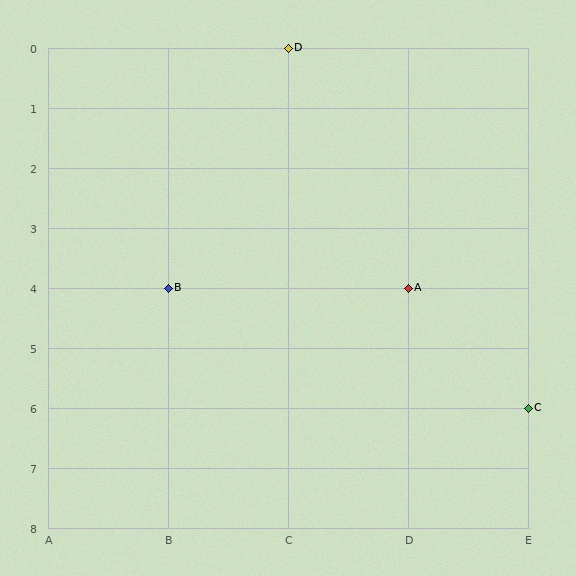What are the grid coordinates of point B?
Point B is at grid coordinates (B, 4).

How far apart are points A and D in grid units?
Points A and D are 1 column and 4 rows apart (about 4.1 grid units diagonally).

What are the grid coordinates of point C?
Point C is at grid coordinates (E, 6).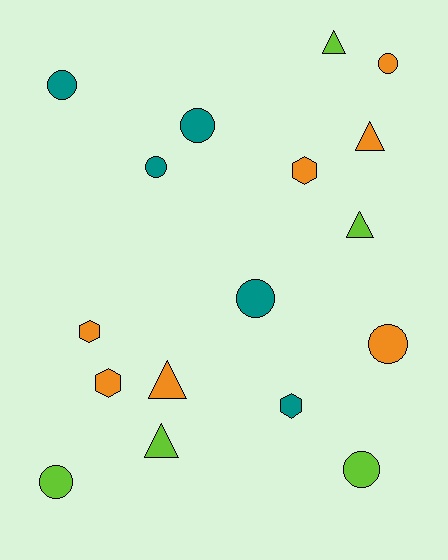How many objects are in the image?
There are 17 objects.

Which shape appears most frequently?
Circle, with 8 objects.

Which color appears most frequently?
Orange, with 7 objects.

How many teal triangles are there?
There are no teal triangles.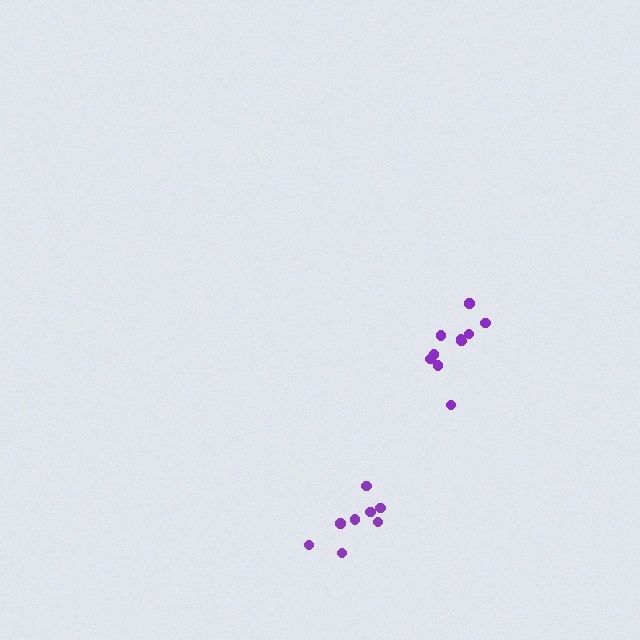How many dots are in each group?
Group 1: 10 dots, Group 2: 8 dots (18 total).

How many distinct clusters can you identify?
There are 2 distinct clusters.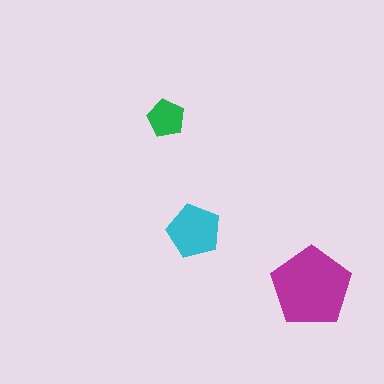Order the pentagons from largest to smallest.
the magenta one, the cyan one, the green one.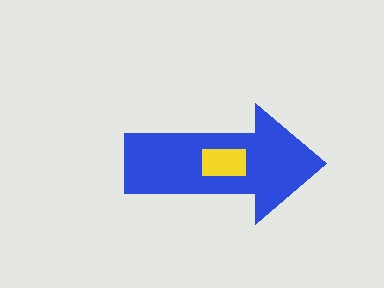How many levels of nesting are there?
2.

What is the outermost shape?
The blue arrow.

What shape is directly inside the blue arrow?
The yellow rectangle.